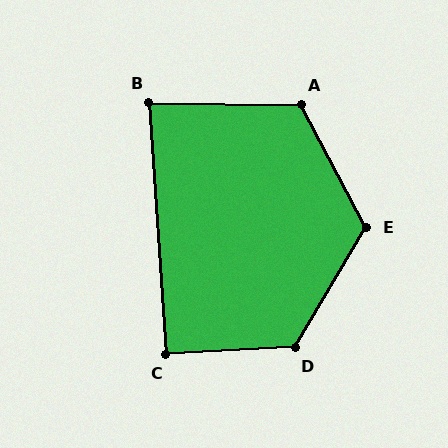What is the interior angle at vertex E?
Approximately 122 degrees (obtuse).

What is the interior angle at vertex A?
Approximately 118 degrees (obtuse).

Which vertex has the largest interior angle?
D, at approximately 124 degrees.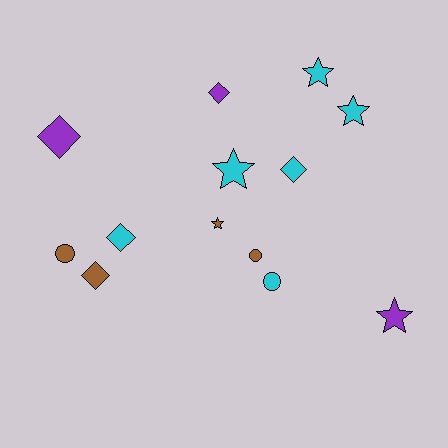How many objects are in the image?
There are 13 objects.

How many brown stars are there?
There is 1 brown star.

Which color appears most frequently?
Cyan, with 6 objects.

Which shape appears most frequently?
Star, with 5 objects.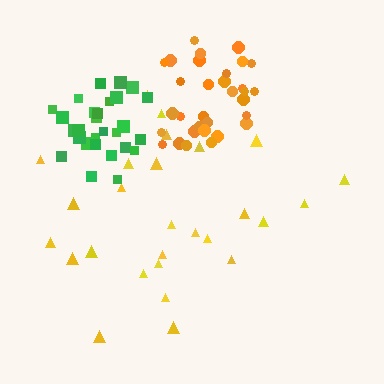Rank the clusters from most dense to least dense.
orange, green, yellow.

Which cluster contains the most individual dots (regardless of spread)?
Orange (32).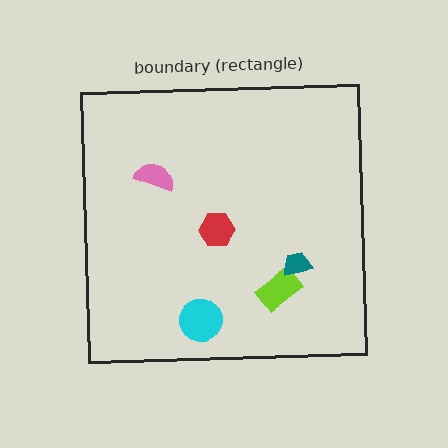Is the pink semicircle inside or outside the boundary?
Inside.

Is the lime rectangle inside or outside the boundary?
Inside.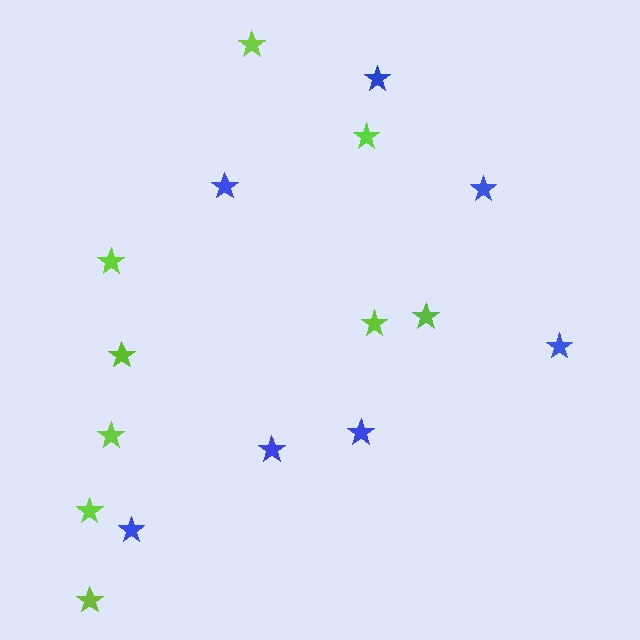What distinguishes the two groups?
There are 2 groups: one group of blue stars (7) and one group of lime stars (9).